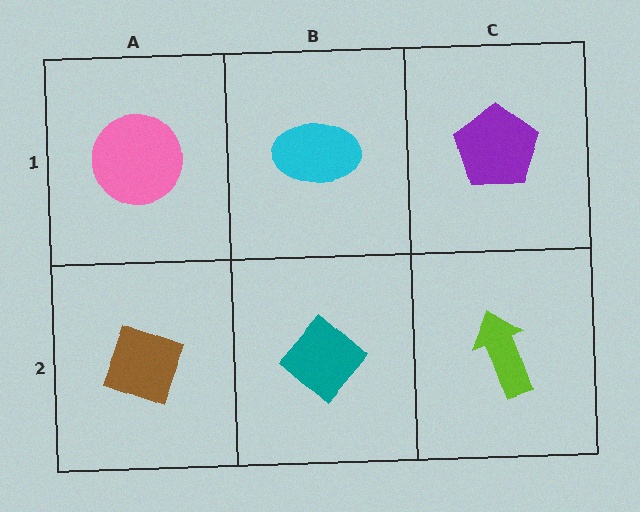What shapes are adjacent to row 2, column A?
A pink circle (row 1, column A), a teal diamond (row 2, column B).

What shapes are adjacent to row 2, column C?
A purple pentagon (row 1, column C), a teal diamond (row 2, column B).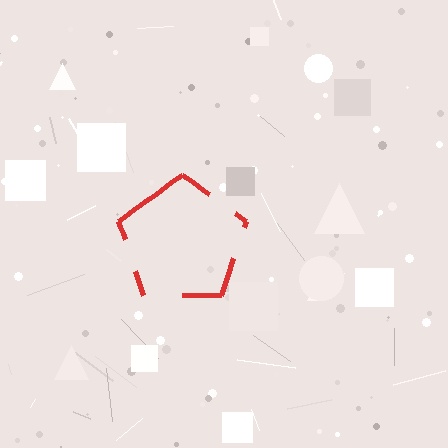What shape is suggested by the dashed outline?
The dashed outline suggests a pentagon.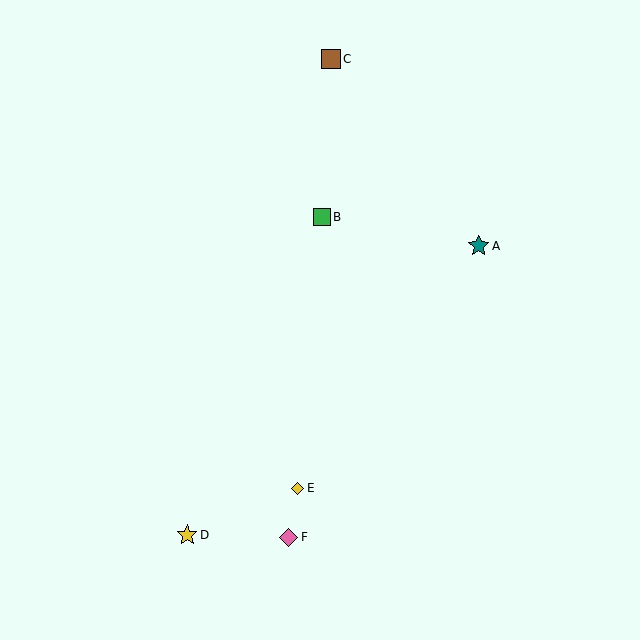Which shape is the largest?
The teal star (labeled A) is the largest.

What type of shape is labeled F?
Shape F is a pink diamond.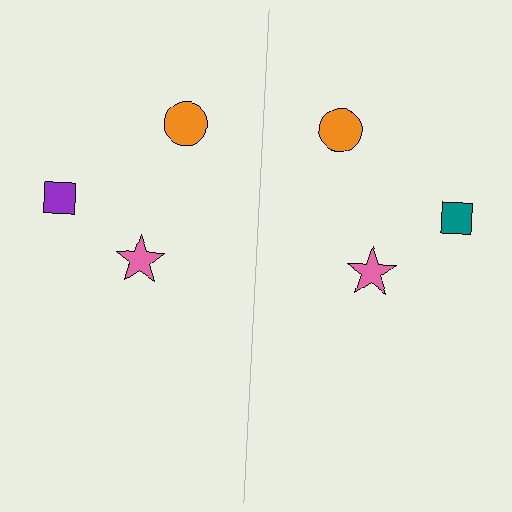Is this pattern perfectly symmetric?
No, the pattern is not perfectly symmetric. The teal square on the right side breaks the symmetry — its mirror counterpart is purple.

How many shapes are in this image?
There are 6 shapes in this image.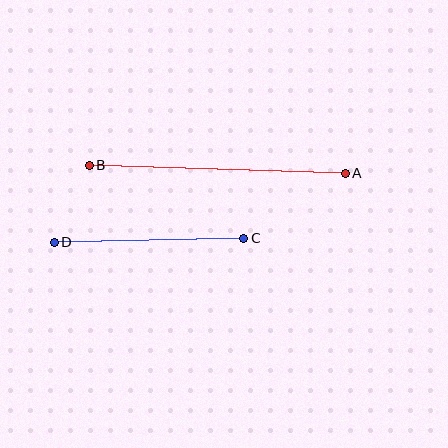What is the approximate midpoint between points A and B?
The midpoint is at approximately (217, 169) pixels.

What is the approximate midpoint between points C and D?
The midpoint is at approximately (149, 240) pixels.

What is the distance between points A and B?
The distance is approximately 256 pixels.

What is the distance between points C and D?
The distance is approximately 190 pixels.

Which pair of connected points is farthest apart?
Points A and B are farthest apart.